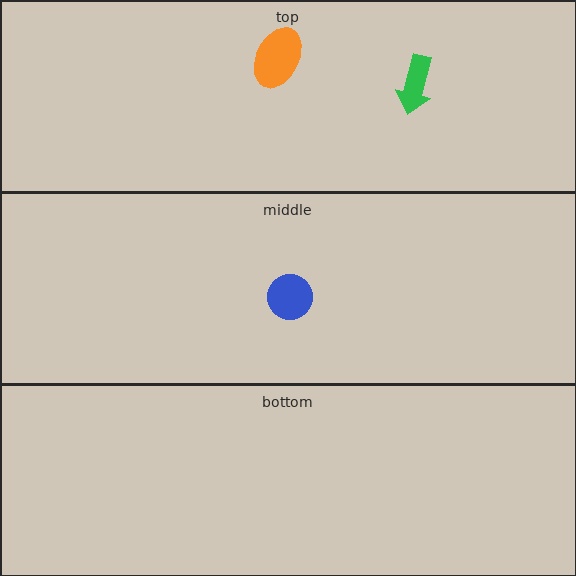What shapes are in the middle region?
The blue circle.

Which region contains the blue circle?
The middle region.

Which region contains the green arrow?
The top region.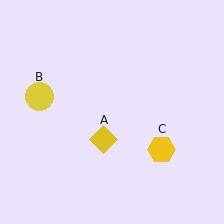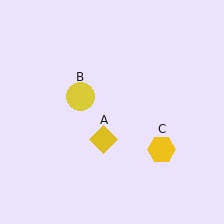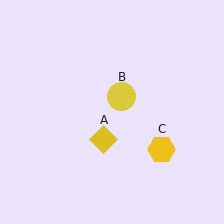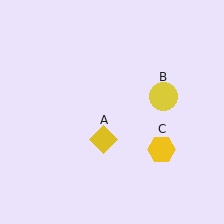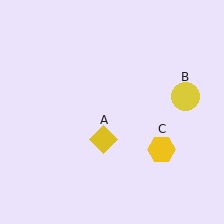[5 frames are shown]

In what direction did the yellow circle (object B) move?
The yellow circle (object B) moved right.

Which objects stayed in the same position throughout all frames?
Yellow diamond (object A) and yellow hexagon (object C) remained stationary.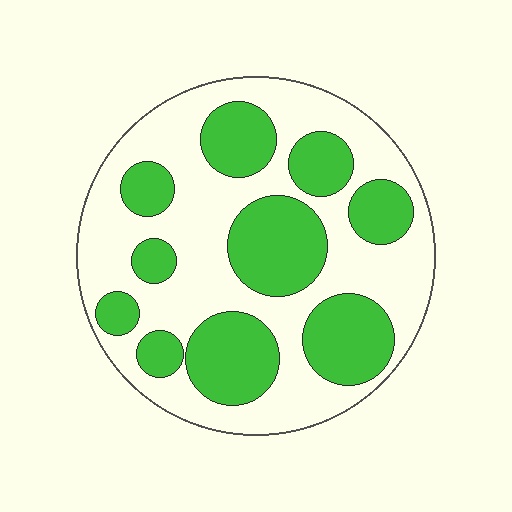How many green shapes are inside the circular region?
10.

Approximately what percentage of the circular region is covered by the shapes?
Approximately 40%.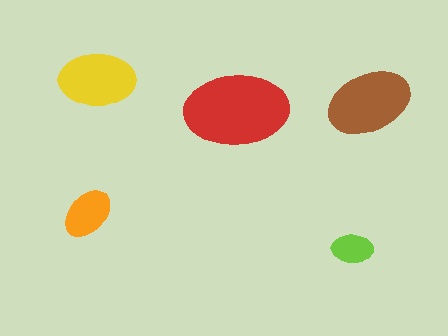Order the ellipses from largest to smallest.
the red one, the brown one, the yellow one, the orange one, the lime one.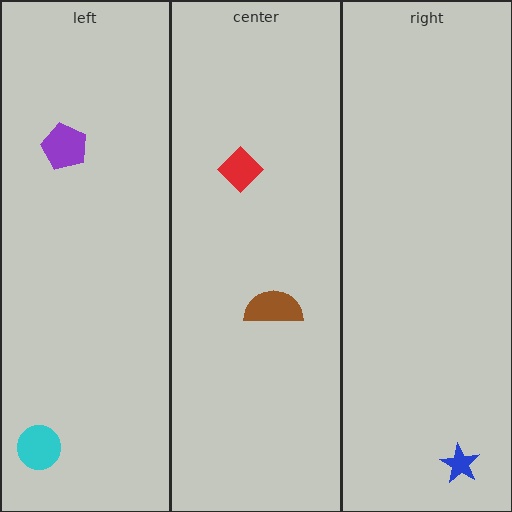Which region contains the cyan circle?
The left region.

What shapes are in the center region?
The red diamond, the brown semicircle.